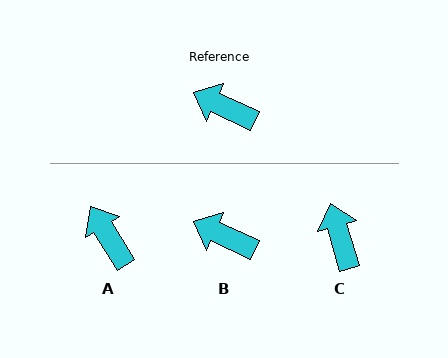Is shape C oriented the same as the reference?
No, it is off by about 49 degrees.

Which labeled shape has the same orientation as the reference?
B.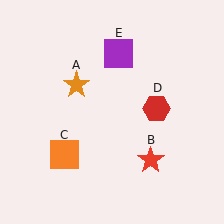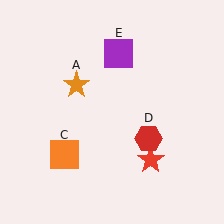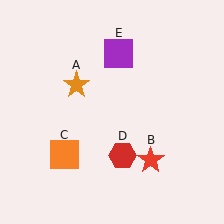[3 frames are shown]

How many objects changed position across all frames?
1 object changed position: red hexagon (object D).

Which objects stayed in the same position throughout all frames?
Orange star (object A) and red star (object B) and orange square (object C) and purple square (object E) remained stationary.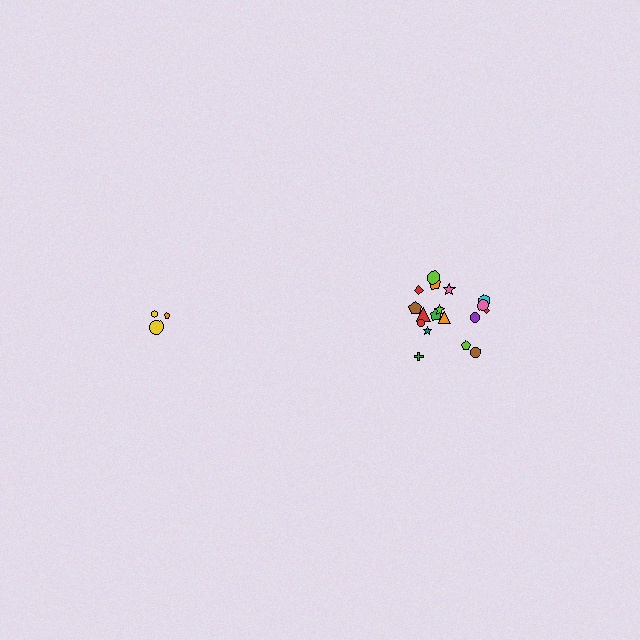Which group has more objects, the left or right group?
The right group.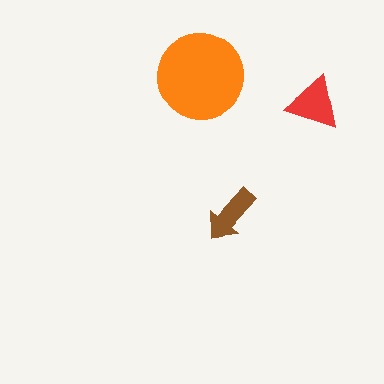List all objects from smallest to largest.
The brown arrow, the red triangle, the orange circle.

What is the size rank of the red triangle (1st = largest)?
2nd.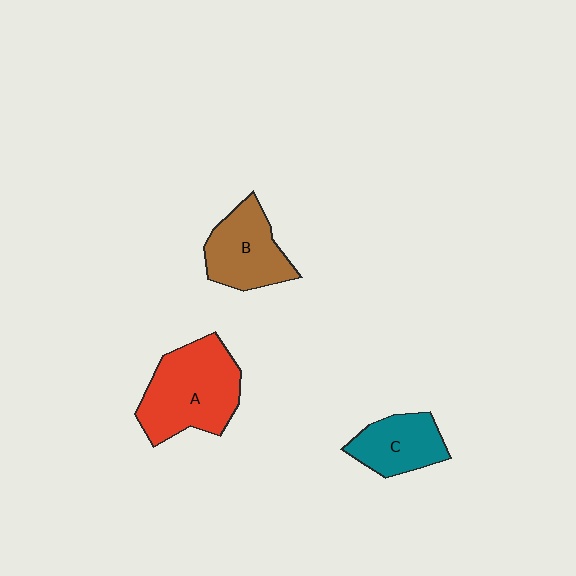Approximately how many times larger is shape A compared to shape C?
Approximately 1.7 times.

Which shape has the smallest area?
Shape C (teal).